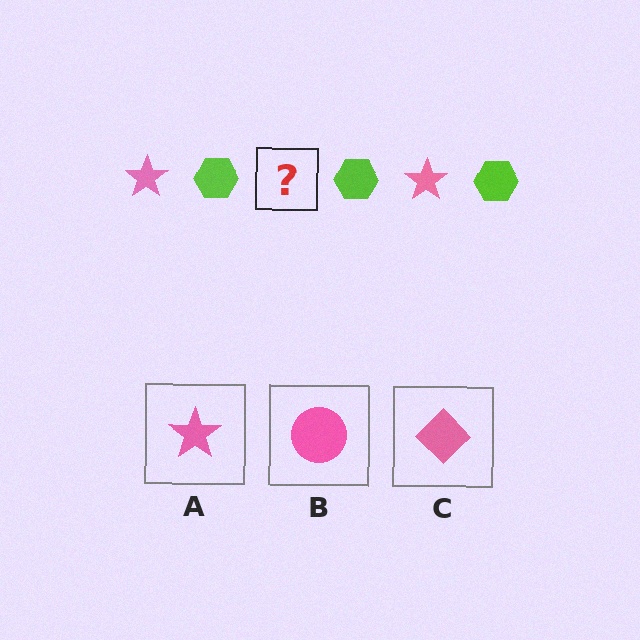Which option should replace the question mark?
Option A.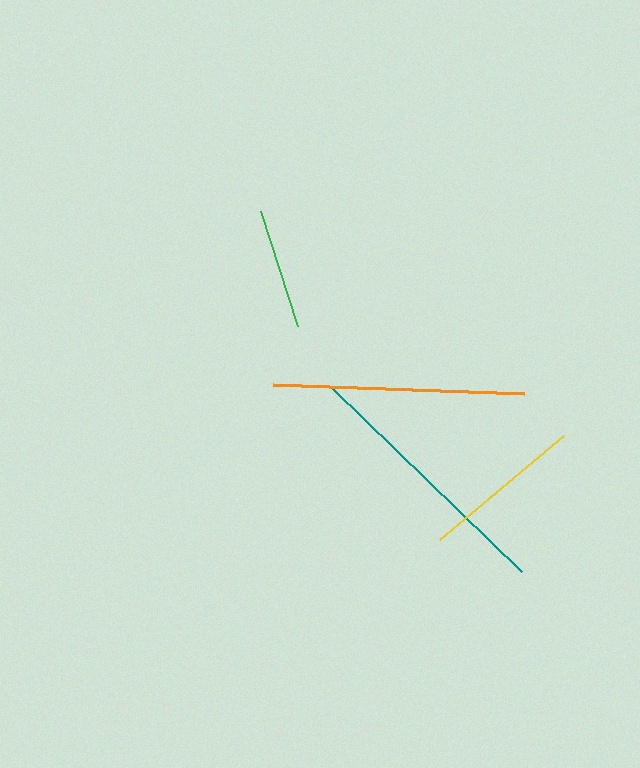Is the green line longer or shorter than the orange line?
The orange line is longer than the green line.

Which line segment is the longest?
The teal line is the longest at approximately 264 pixels.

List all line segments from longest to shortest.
From longest to shortest: teal, orange, yellow, green.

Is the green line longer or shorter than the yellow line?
The yellow line is longer than the green line.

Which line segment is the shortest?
The green line is the shortest at approximately 121 pixels.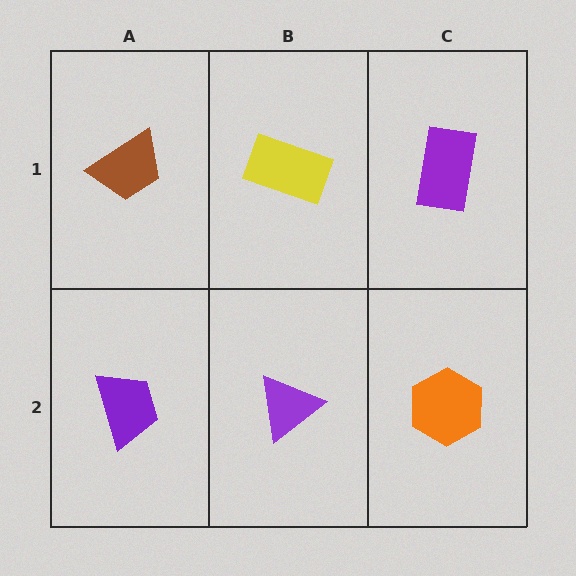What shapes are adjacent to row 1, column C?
An orange hexagon (row 2, column C), a yellow rectangle (row 1, column B).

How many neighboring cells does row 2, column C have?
2.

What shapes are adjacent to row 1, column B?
A purple triangle (row 2, column B), a brown trapezoid (row 1, column A), a purple rectangle (row 1, column C).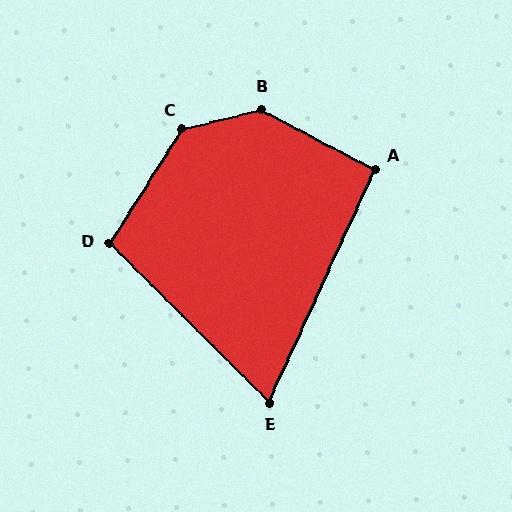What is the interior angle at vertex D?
Approximately 103 degrees (obtuse).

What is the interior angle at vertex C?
Approximately 136 degrees (obtuse).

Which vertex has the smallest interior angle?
E, at approximately 70 degrees.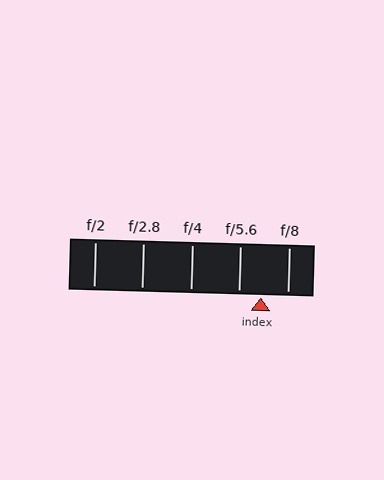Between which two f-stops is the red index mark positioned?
The index mark is between f/5.6 and f/8.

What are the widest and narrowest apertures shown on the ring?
The widest aperture shown is f/2 and the narrowest is f/8.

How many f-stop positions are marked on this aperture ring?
There are 5 f-stop positions marked.